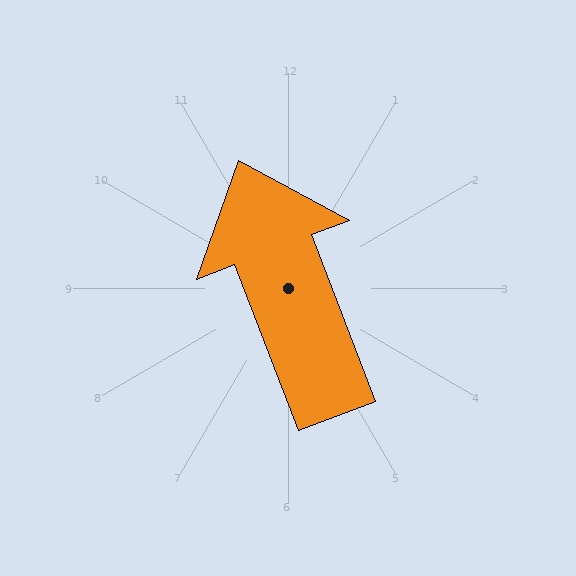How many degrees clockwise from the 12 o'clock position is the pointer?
Approximately 339 degrees.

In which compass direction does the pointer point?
North.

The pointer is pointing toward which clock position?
Roughly 11 o'clock.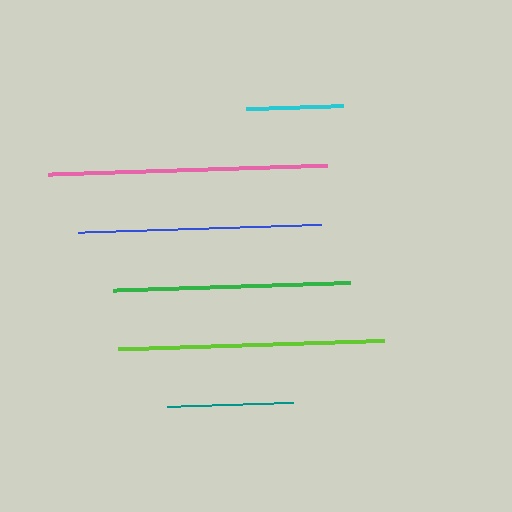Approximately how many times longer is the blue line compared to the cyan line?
The blue line is approximately 2.5 times the length of the cyan line.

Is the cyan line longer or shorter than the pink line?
The pink line is longer than the cyan line.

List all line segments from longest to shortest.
From longest to shortest: pink, lime, blue, green, teal, cyan.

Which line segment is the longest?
The pink line is the longest at approximately 279 pixels.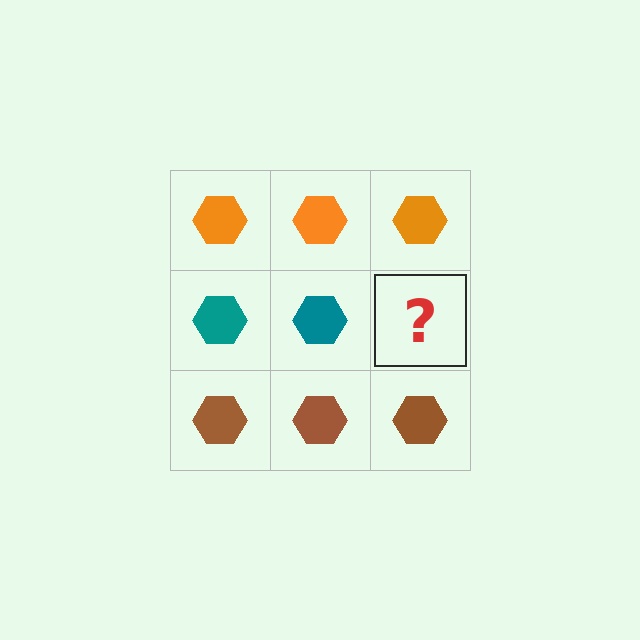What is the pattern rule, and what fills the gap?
The rule is that each row has a consistent color. The gap should be filled with a teal hexagon.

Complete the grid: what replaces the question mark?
The question mark should be replaced with a teal hexagon.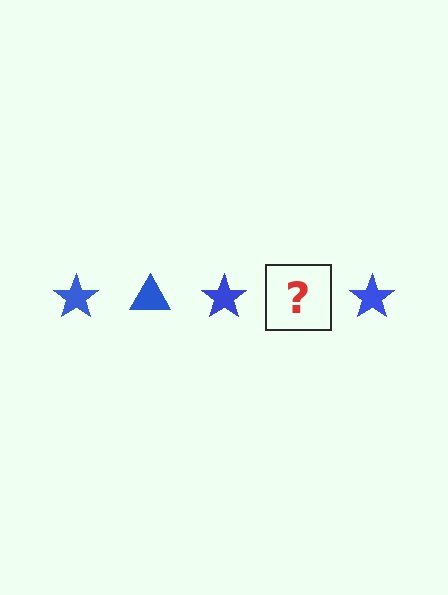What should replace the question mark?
The question mark should be replaced with a blue triangle.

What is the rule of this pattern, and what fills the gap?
The rule is that the pattern cycles through star, triangle shapes in blue. The gap should be filled with a blue triangle.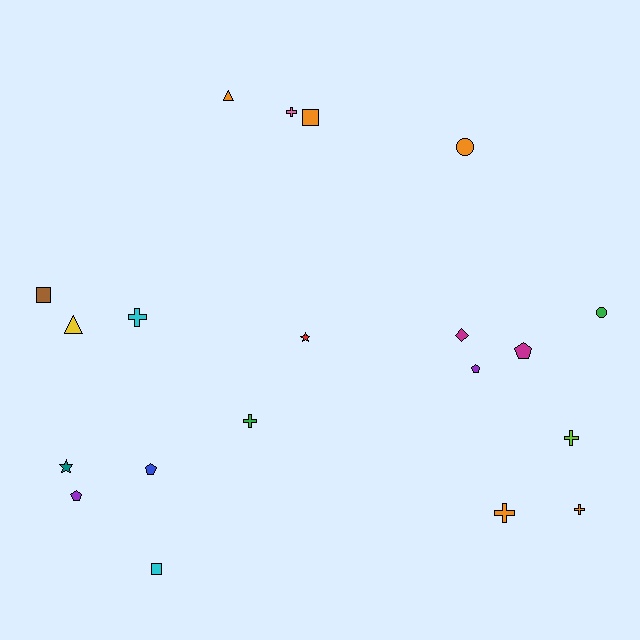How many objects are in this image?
There are 20 objects.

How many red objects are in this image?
There is 1 red object.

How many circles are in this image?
There are 2 circles.